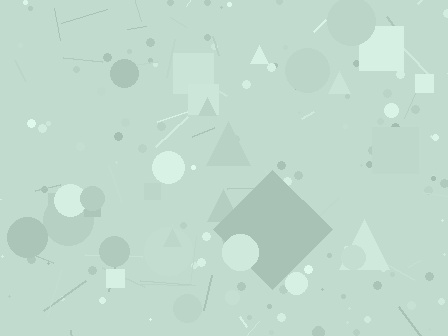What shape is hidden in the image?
A diamond is hidden in the image.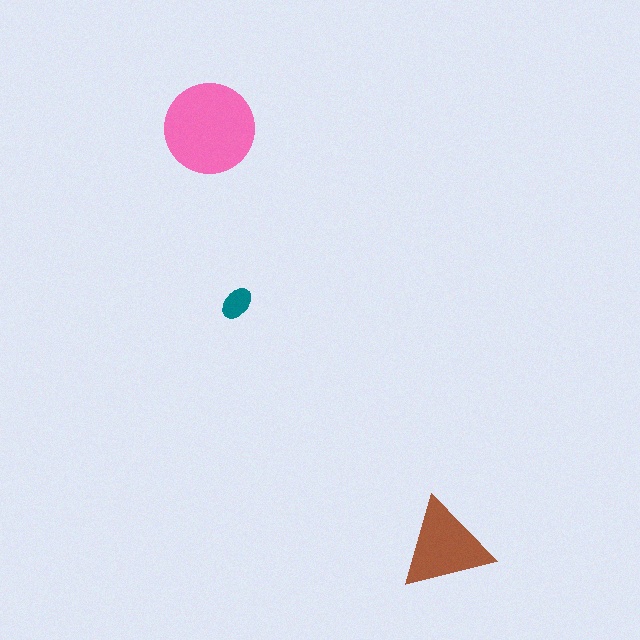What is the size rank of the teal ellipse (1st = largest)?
3rd.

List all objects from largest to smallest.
The pink circle, the brown triangle, the teal ellipse.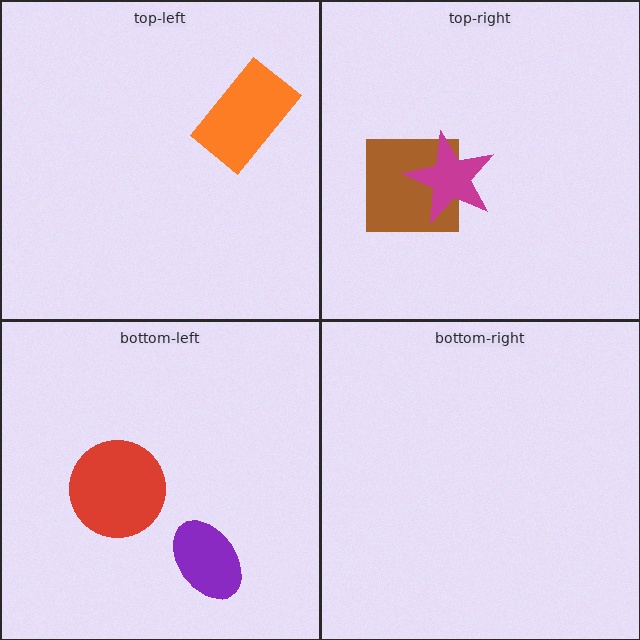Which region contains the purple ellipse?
The bottom-left region.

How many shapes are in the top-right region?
2.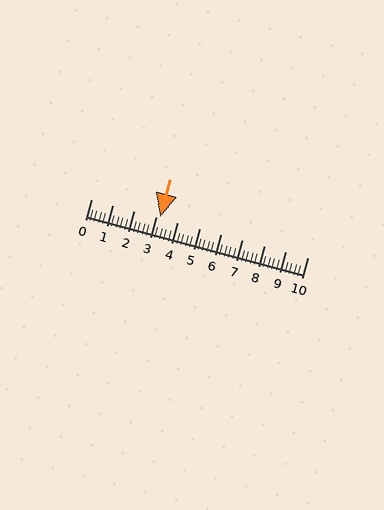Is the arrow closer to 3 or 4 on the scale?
The arrow is closer to 3.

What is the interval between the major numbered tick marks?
The major tick marks are spaced 1 units apart.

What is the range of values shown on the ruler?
The ruler shows values from 0 to 10.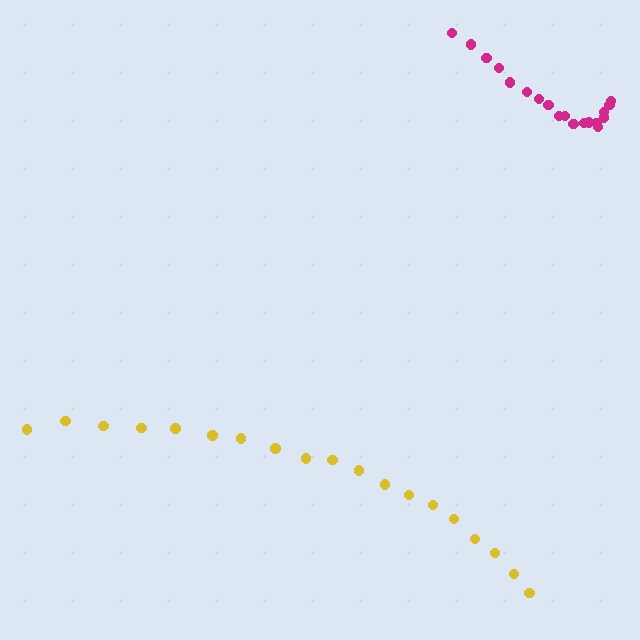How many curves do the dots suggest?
There are 2 distinct paths.